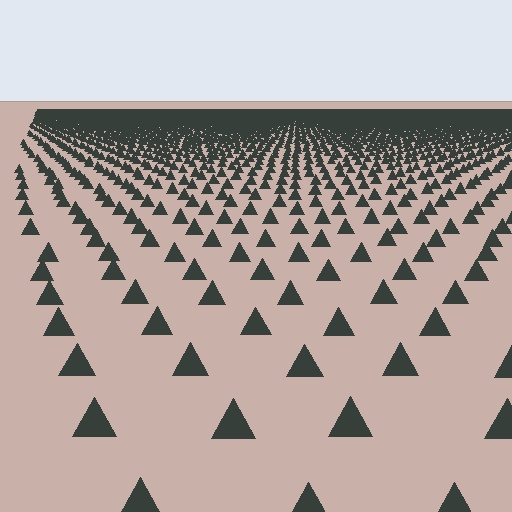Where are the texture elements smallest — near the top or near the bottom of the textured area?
Near the top.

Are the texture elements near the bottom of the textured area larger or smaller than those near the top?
Larger. Near the bottom, elements are closer to the viewer and appear at a bigger on-screen size.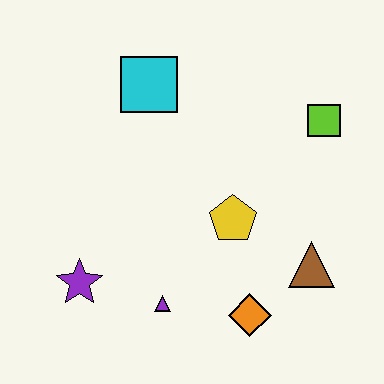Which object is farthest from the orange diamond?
The cyan square is farthest from the orange diamond.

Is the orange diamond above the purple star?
No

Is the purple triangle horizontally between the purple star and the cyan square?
No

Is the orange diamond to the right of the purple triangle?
Yes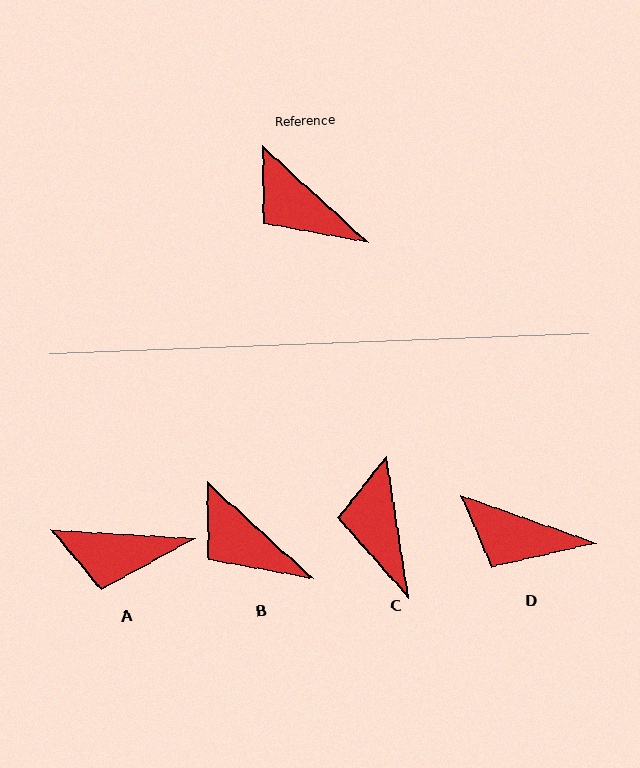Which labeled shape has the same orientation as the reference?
B.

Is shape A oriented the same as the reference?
No, it is off by about 39 degrees.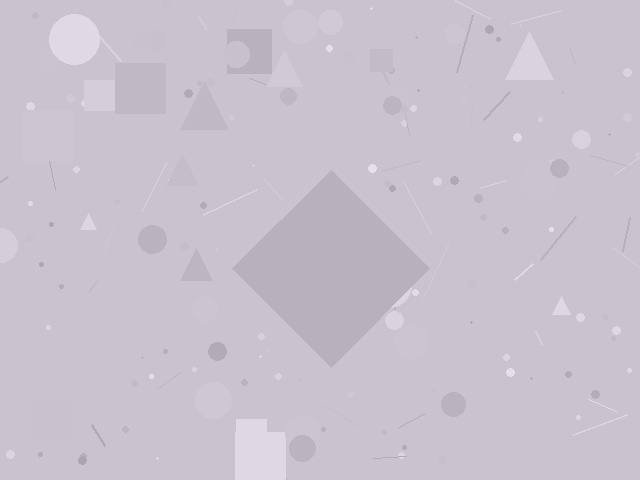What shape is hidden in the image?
A diamond is hidden in the image.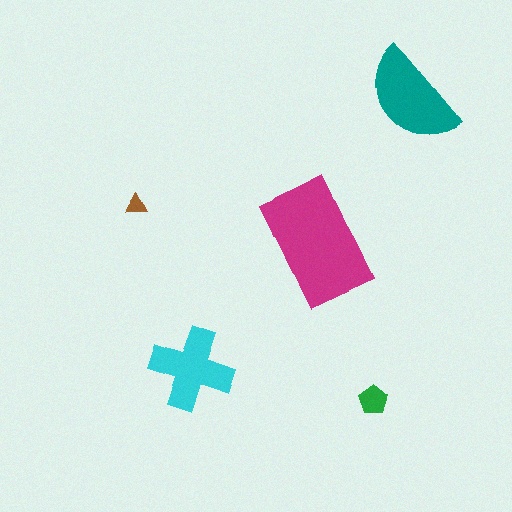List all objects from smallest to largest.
The brown triangle, the green pentagon, the cyan cross, the teal semicircle, the magenta rectangle.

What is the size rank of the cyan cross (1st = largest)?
3rd.